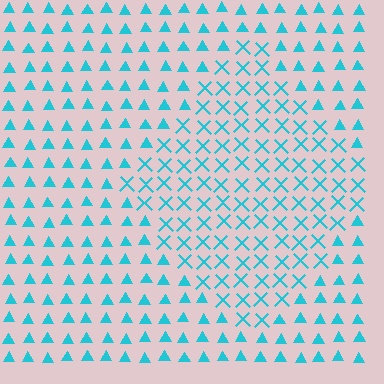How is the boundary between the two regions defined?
The boundary is defined by a change in element shape: X marks inside vs. triangles outside. All elements share the same color and spacing.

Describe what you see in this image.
The image is filled with small cyan elements arranged in a uniform grid. A diamond-shaped region contains X marks, while the surrounding area contains triangles. The boundary is defined purely by the change in element shape.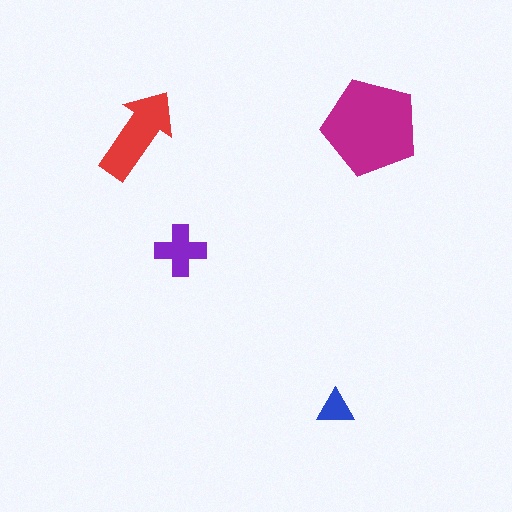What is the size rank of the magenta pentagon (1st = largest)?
1st.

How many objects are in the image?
There are 4 objects in the image.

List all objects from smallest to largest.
The blue triangle, the purple cross, the red arrow, the magenta pentagon.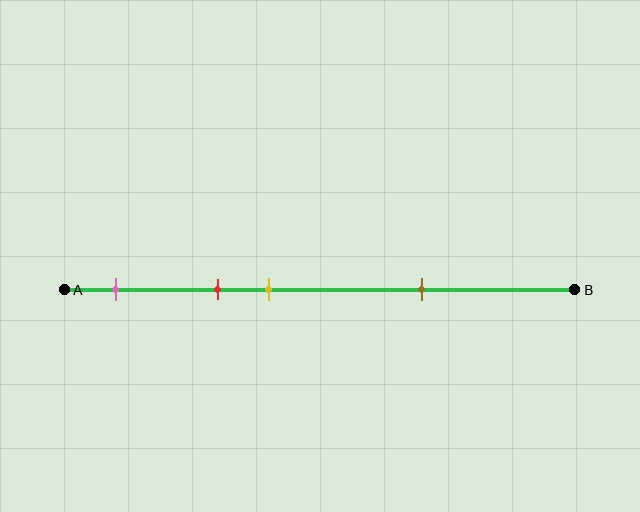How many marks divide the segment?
There are 4 marks dividing the segment.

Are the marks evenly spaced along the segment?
No, the marks are not evenly spaced.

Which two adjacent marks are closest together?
The red and yellow marks are the closest adjacent pair.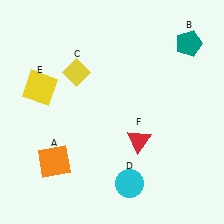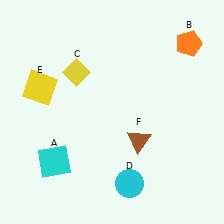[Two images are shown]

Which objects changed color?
A changed from orange to cyan. B changed from teal to orange. F changed from red to brown.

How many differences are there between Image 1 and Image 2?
There are 3 differences between the two images.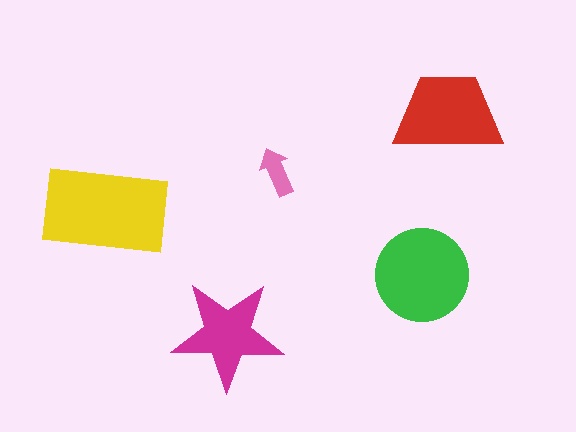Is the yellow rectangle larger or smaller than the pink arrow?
Larger.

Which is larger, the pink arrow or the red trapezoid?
The red trapezoid.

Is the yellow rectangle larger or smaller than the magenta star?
Larger.